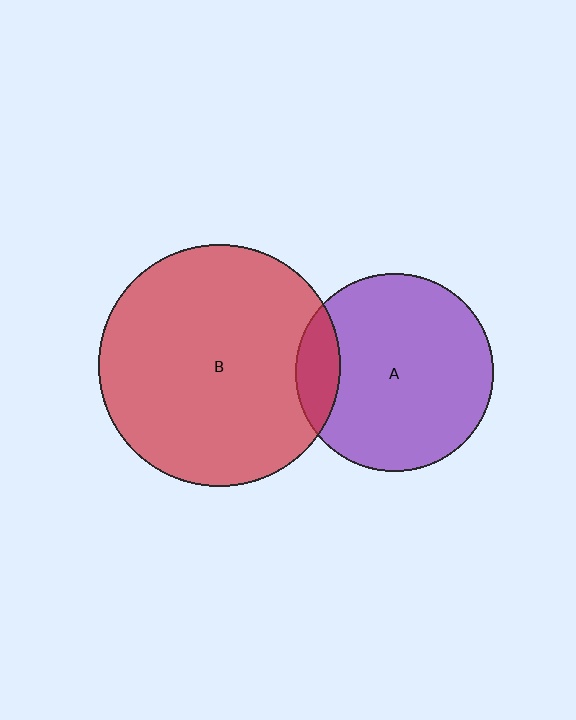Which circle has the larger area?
Circle B (red).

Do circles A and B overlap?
Yes.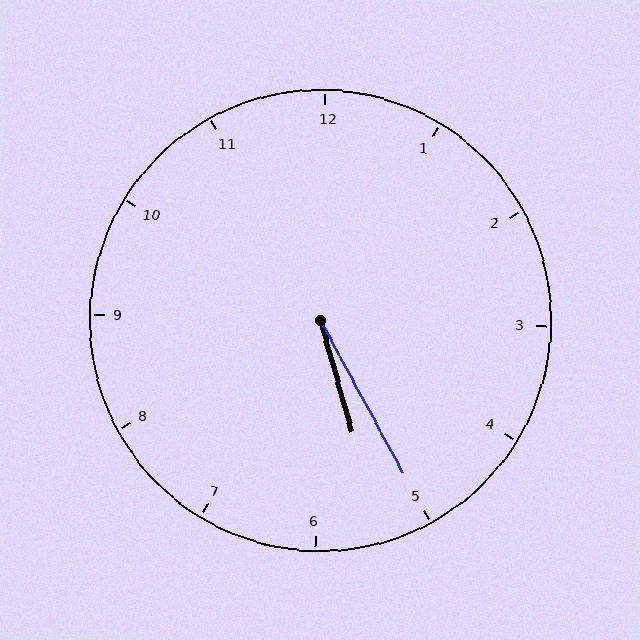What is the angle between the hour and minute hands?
Approximately 12 degrees.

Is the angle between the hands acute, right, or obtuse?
It is acute.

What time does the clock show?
5:25.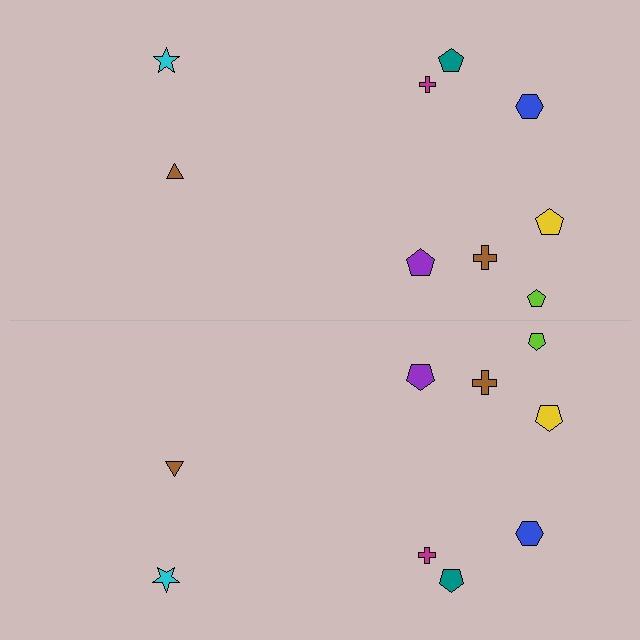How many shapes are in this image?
There are 18 shapes in this image.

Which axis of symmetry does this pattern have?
The pattern has a horizontal axis of symmetry running through the center of the image.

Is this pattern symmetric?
Yes, this pattern has bilateral (reflection) symmetry.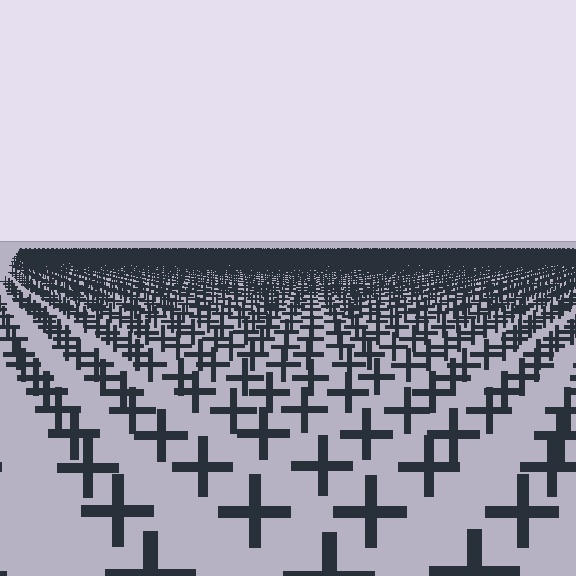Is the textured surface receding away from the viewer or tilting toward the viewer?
The surface is receding away from the viewer. Texture elements get smaller and denser toward the top.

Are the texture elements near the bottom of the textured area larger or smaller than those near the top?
Larger. Near the bottom, elements are closer to the viewer and appear at a bigger on-screen size.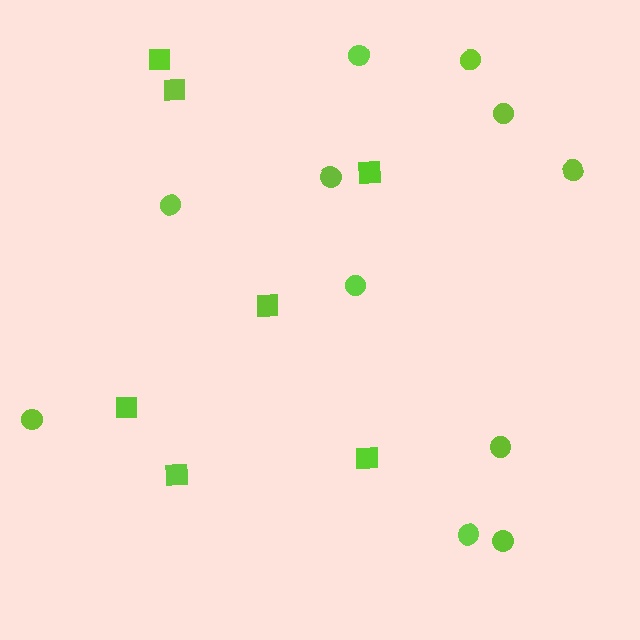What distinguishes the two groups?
There are 2 groups: one group of circles (11) and one group of squares (7).